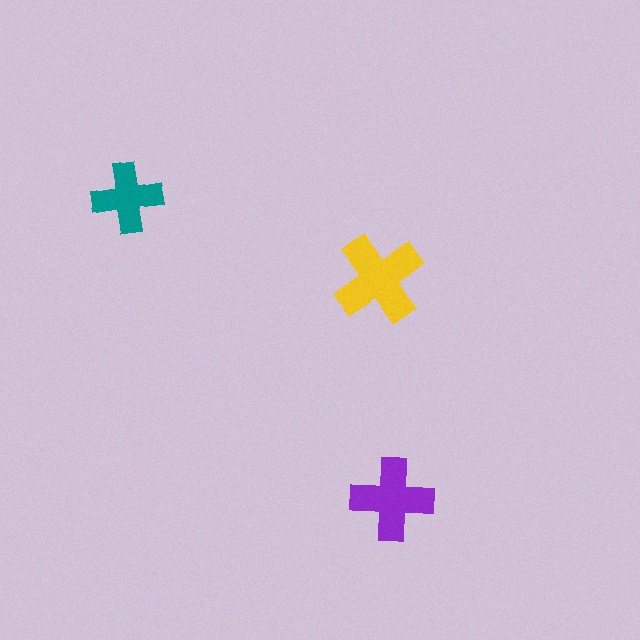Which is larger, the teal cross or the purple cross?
The purple one.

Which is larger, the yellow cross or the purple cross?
The yellow one.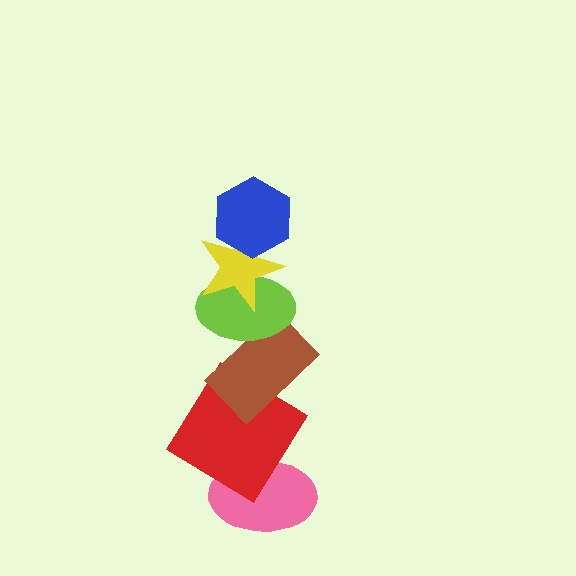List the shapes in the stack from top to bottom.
From top to bottom: the blue hexagon, the yellow star, the lime ellipse, the brown rectangle, the red diamond, the pink ellipse.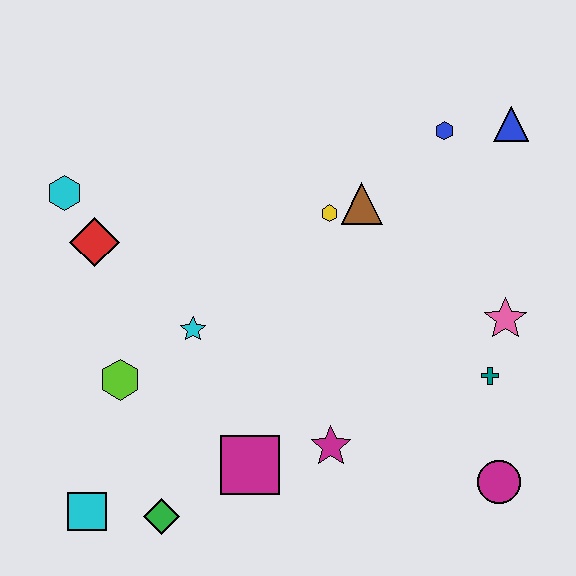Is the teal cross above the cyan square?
Yes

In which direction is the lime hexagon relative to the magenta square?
The lime hexagon is to the left of the magenta square.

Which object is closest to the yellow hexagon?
The brown triangle is closest to the yellow hexagon.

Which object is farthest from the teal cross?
The cyan hexagon is farthest from the teal cross.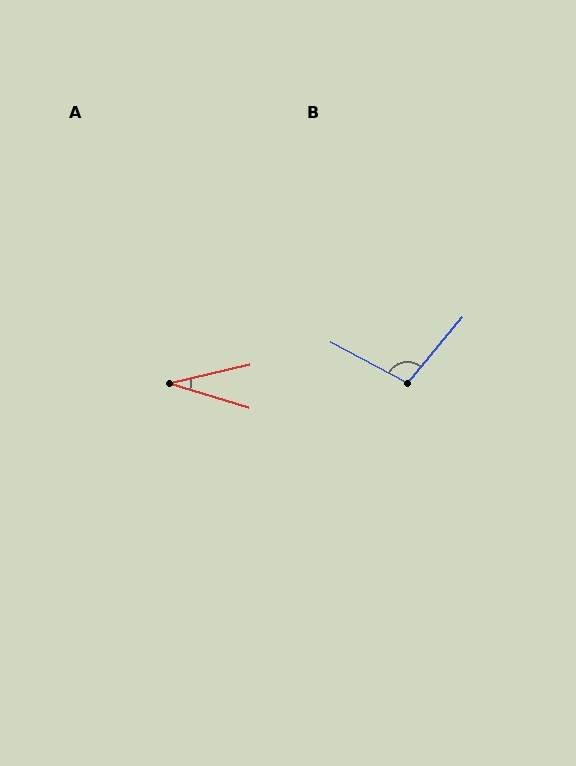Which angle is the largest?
B, at approximately 102 degrees.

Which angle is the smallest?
A, at approximately 30 degrees.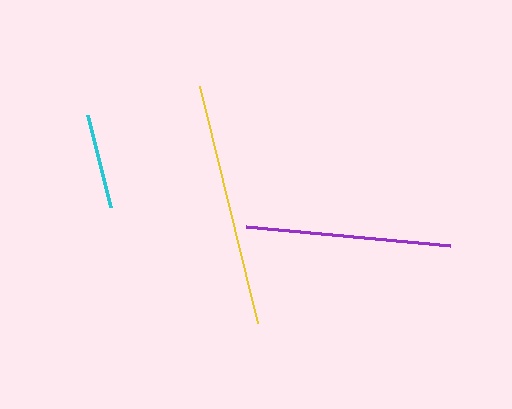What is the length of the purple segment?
The purple segment is approximately 205 pixels long.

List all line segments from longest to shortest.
From longest to shortest: yellow, purple, cyan.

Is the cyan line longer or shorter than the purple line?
The purple line is longer than the cyan line.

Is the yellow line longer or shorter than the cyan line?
The yellow line is longer than the cyan line.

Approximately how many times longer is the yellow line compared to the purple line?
The yellow line is approximately 1.2 times the length of the purple line.